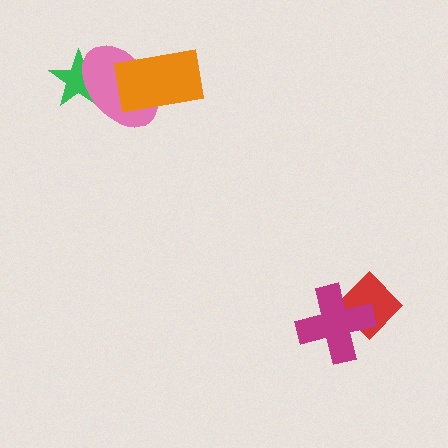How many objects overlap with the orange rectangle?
1 object overlaps with the orange rectangle.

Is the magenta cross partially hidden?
No, no other shape covers it.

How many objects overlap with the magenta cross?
1 object overlaps with the magenta cross.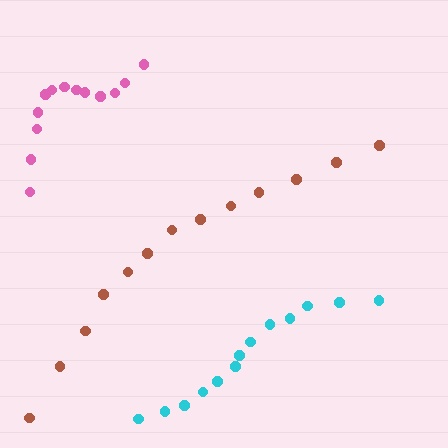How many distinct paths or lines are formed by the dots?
There are 3 distinct paths.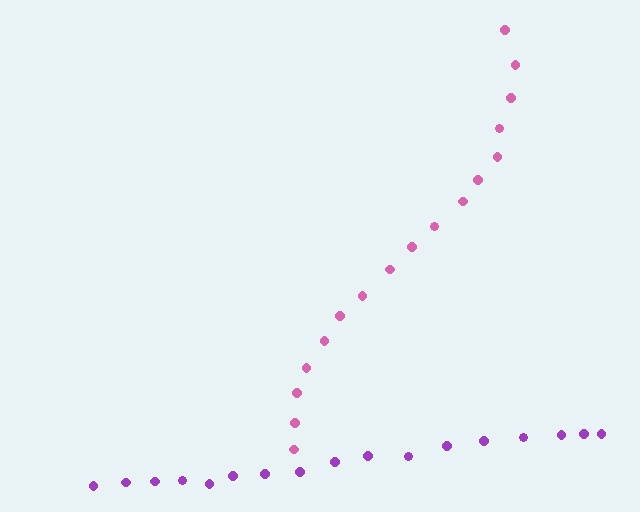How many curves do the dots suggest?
There are 2 distinct paths.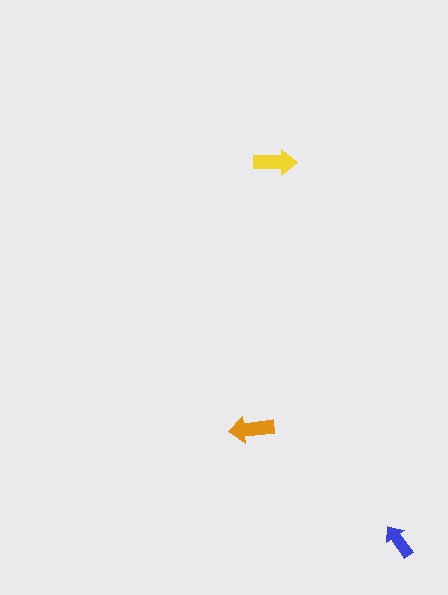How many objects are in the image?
There are 3 objects in the image.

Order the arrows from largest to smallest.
the orange one, the yellow one, the blue one.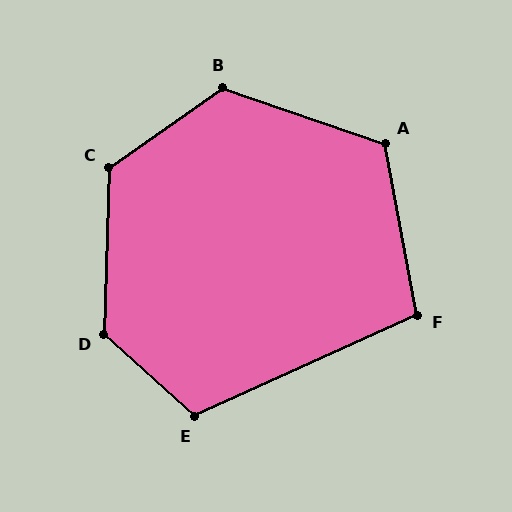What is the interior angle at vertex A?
Approximately 119 degrees (obtuse).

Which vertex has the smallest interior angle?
F, at approximately 104 degrees.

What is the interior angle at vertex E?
Approximately 114 degrees (obtuse).